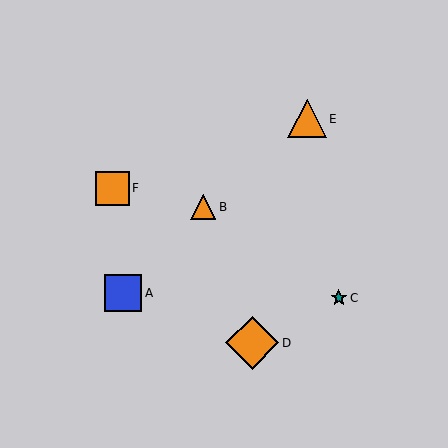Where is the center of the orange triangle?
The center of the orange triangle is at (203, 207).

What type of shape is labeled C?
Shape C is a teal star.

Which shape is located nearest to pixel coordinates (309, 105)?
The orange triangle (labeled E) at (307, 119) is nearest to that location.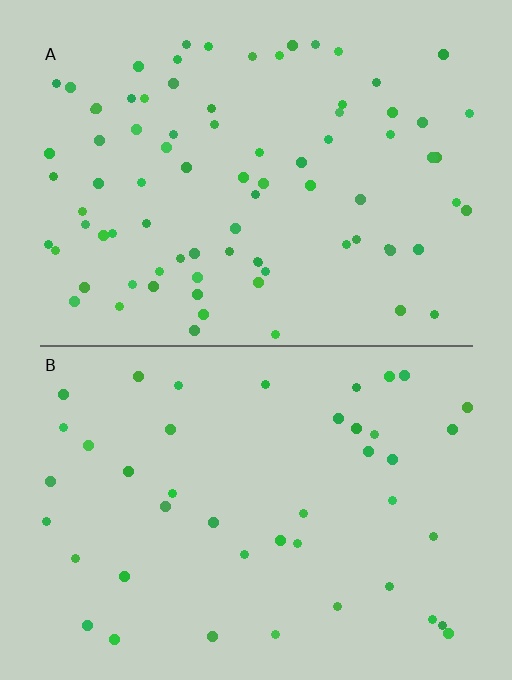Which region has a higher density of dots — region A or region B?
A (the top).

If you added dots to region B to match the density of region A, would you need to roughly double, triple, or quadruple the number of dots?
Approximately double.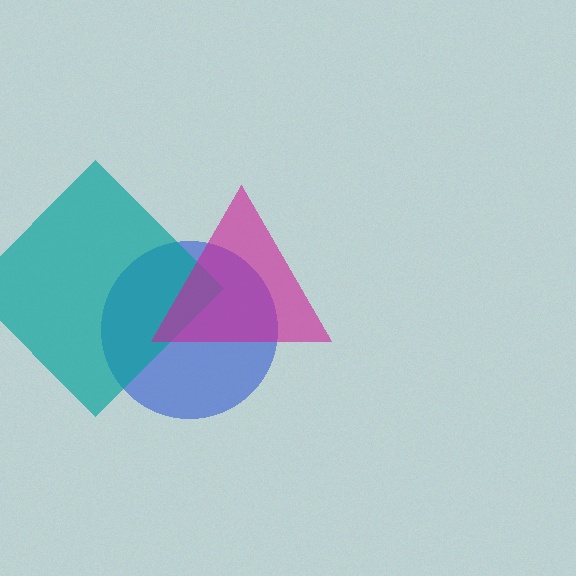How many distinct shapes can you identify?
There are 3 distinct shapes: a blue circle, a teal diamond, a magenta triangle.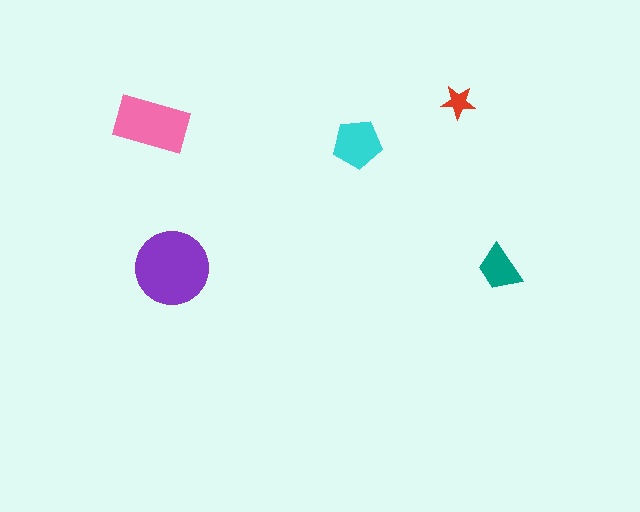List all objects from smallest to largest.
The red star, the teal trapezoid, the cyan pentagon, the pink rectangle, the purple circle.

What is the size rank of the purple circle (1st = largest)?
1st.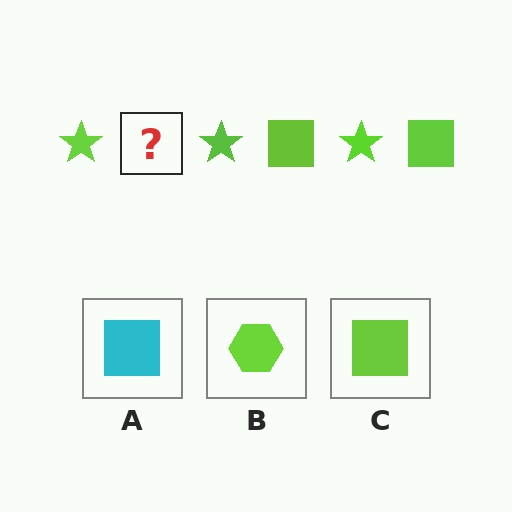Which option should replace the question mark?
Option C.